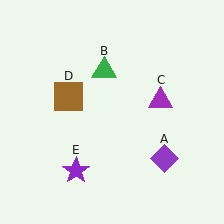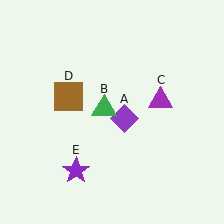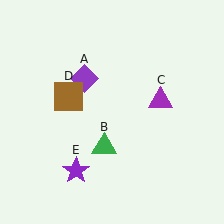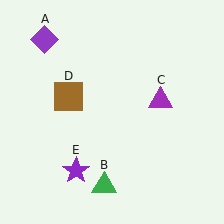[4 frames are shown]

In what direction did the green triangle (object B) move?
The green triangle (object B) moved down.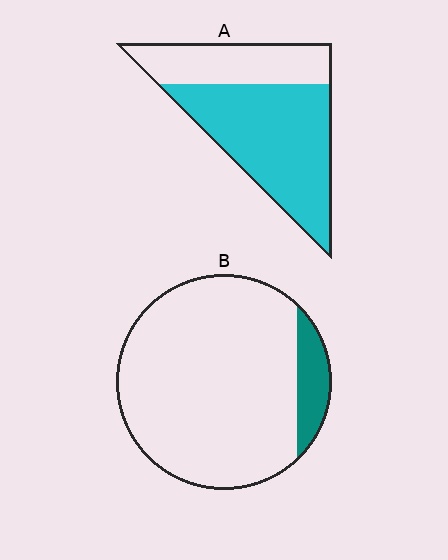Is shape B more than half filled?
No.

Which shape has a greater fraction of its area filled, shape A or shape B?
Shape A.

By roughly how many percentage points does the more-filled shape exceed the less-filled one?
By roughly 55 percentage points (A over B).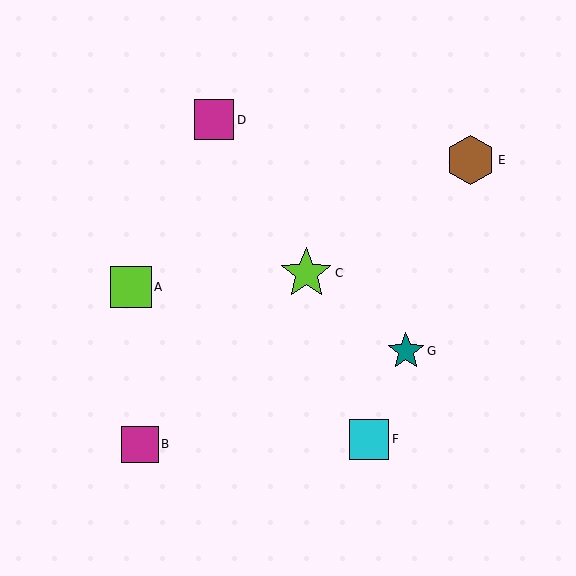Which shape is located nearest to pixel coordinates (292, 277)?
The lime star (labeled C) at (306, 273) is nearest to that location.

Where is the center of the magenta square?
The center of the magenta square is at (140, 444).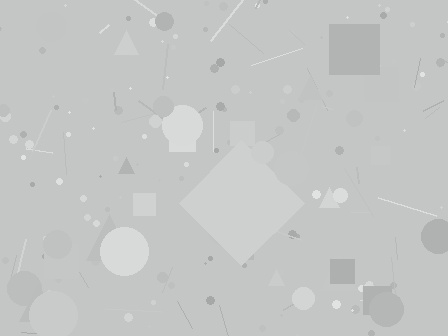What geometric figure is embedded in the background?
A diamond is embedded in the background.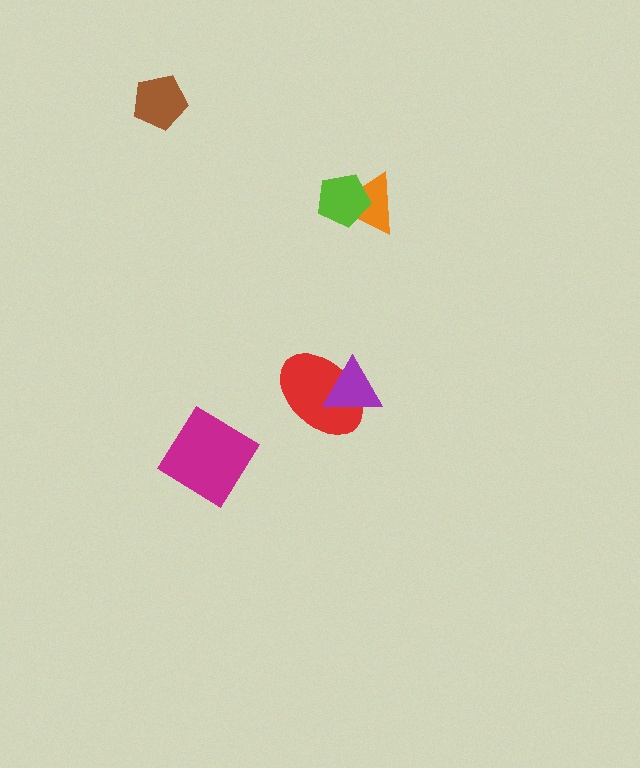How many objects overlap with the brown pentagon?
0 objects overlap with the brown pentagon.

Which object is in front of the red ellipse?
The purple triangle is in front of the red ellipse.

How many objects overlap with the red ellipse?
1 object overlaps with the red ellipse.